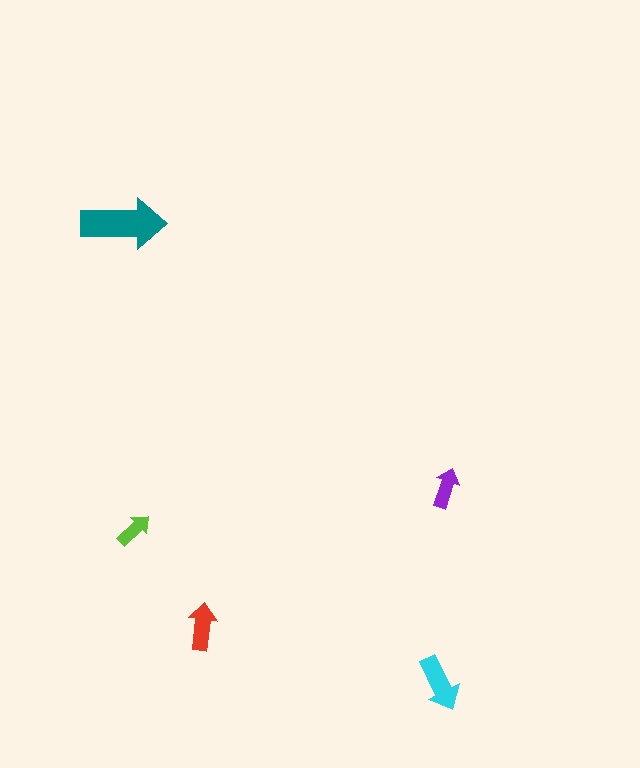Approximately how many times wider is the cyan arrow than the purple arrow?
About 1.5 times wider.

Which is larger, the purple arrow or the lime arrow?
The purple one.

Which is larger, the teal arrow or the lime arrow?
The teal one.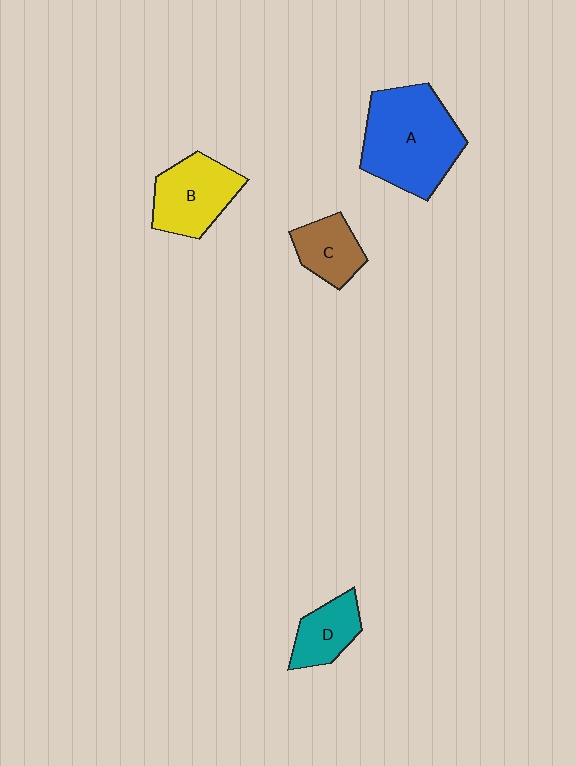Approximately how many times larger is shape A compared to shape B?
Approximately 1.6 times.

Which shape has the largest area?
Shape A (blue).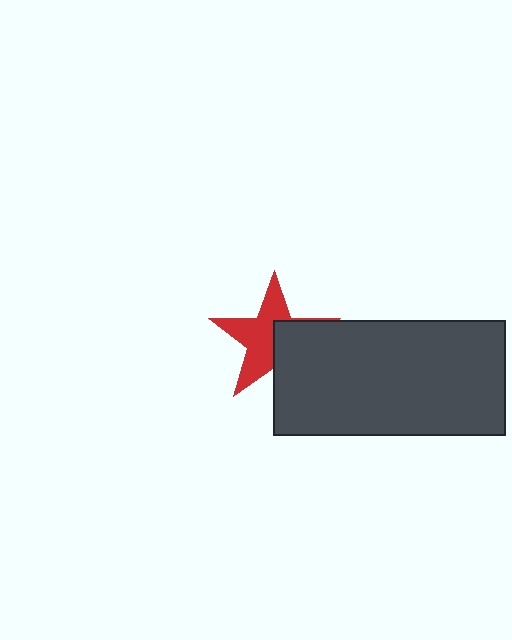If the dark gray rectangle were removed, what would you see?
You would see the complete red star.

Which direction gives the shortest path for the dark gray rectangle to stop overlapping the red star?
Moving toward the lower-right gives the shortest separation.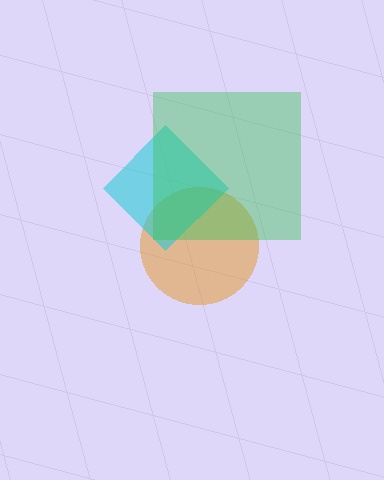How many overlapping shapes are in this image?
There are 3 overlapping shapes in the image.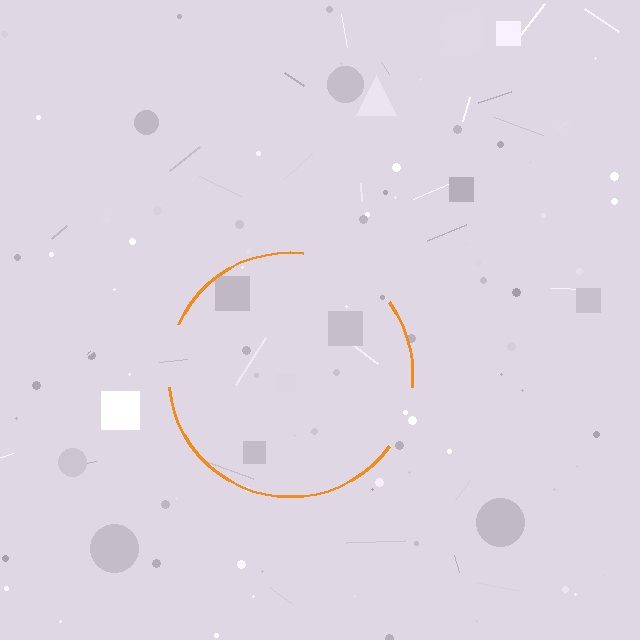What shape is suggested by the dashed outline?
The dashed outline suggests a circle.